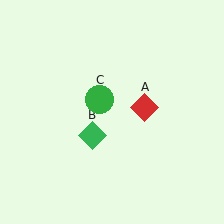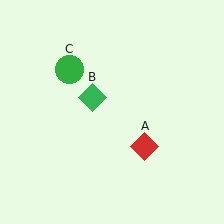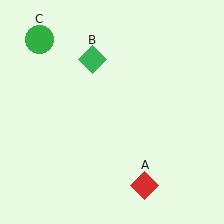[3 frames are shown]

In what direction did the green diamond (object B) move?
The green diamond (object B) moved up.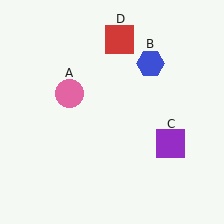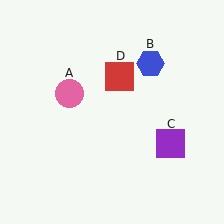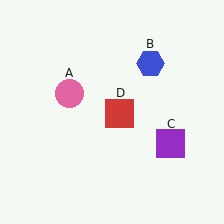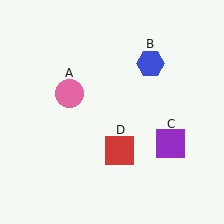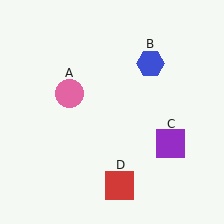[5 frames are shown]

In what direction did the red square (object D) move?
The red square (object D) moved down.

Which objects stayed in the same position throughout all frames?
Pink circle (object A) and blue hexagon (object B) and purple square (object C) remained stationary.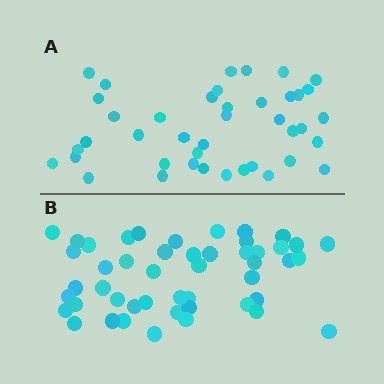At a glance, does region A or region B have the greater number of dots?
Region B (the bottom region) has more dots.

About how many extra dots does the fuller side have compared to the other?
Region B has roughly 8 or so more dots than region A.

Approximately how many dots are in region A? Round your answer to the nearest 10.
About 40 dots. (The exact count is 41, which rounds to 40.)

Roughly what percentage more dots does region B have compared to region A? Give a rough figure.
About 15% more.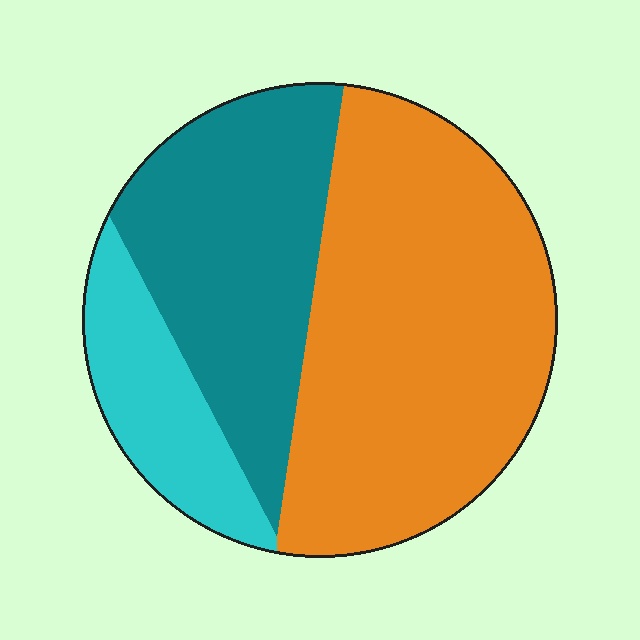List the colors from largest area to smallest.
From largest to smallest: orange, teal, cyan.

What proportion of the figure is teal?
Teal covers 32% of the figure.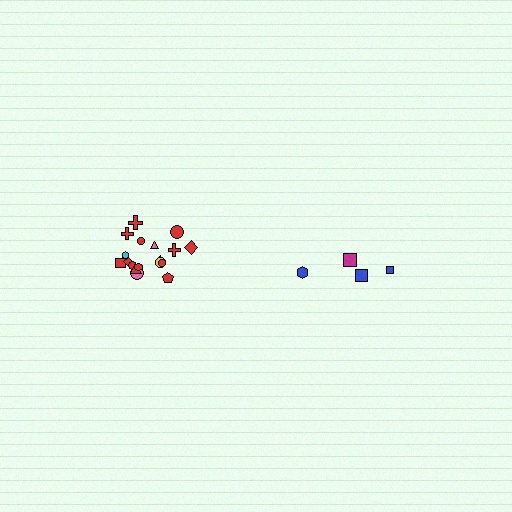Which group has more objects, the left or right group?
The left group.